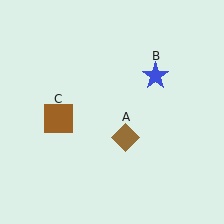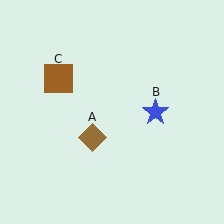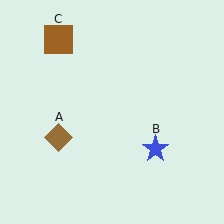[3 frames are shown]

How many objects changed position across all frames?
3 objects changed position: brown diamond (object A), blue star (object B), brown square (object C).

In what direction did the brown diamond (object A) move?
The brown diamond (object A) moved left.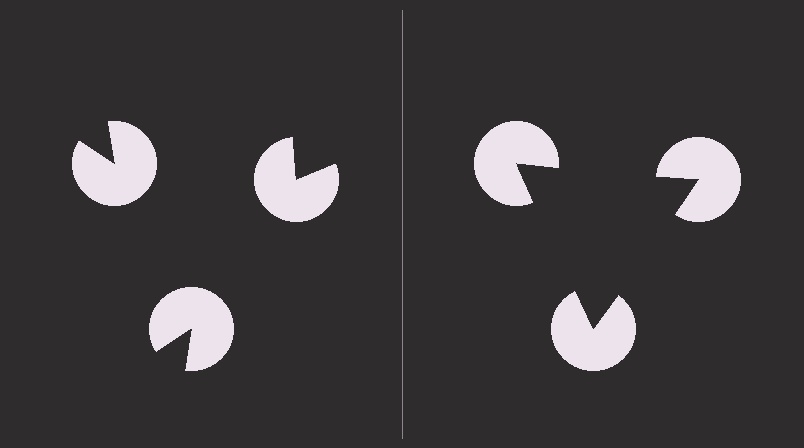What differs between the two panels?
The pac-man discs are positioned identically on both sides; only the wedge orientations differ. On the right they align to a triangle; on the left they are misaligned.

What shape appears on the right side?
An illusory triangle.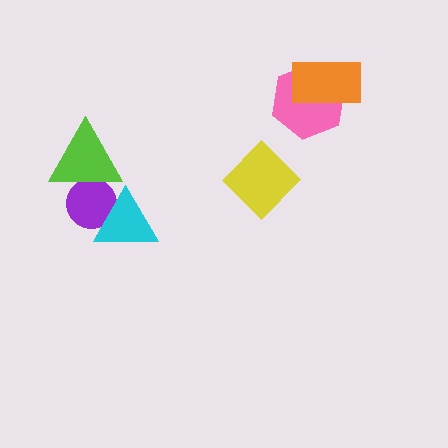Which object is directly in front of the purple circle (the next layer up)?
The lime triangle is directly in front of the purple circle.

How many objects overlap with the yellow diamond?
0 objects overlap with the yellow diamond.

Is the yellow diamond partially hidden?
No, no other shape covers it.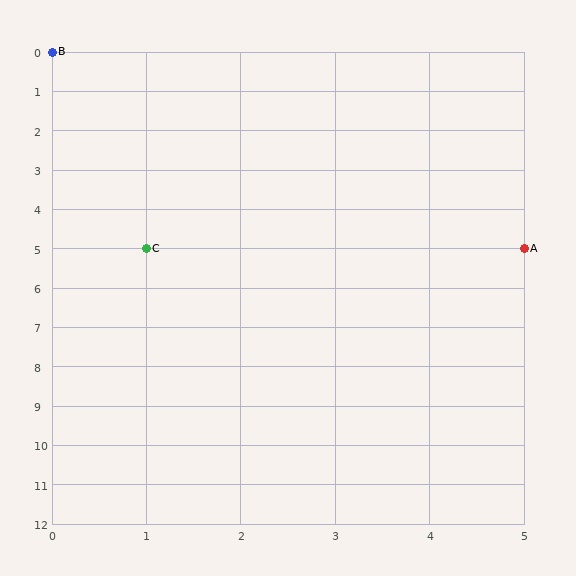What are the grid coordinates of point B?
Point B is at grid coordinates (0, 0).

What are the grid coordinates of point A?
Point A is at grid coordinates (5, 5).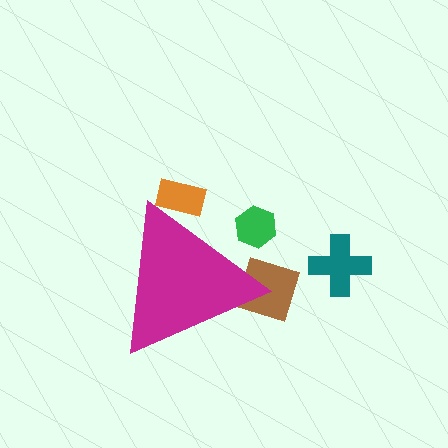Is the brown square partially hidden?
Yes, the brown square is partially hidden behind the magenta triangle.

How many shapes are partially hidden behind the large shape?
3 shapes are partially hidden.